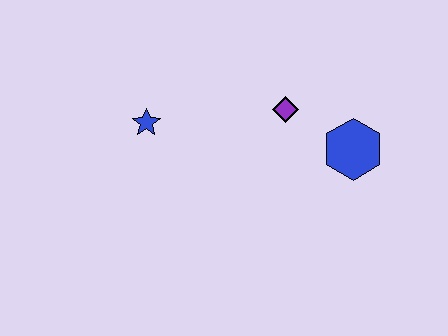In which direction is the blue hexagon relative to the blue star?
The blue hexagon is to the right of the blue star.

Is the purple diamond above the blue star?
Yes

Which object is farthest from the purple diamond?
The blue star is farthest from the purple diamond.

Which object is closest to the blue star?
The purple diamond is closest to the blue star.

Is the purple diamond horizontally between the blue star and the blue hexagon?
Yes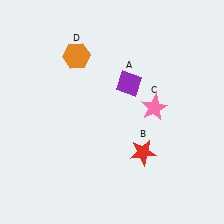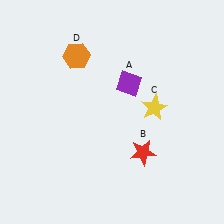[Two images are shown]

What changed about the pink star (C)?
In Image 1, C is pink. In Image 2, it changed to yellow.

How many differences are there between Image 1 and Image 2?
There is 1 difference between the two images.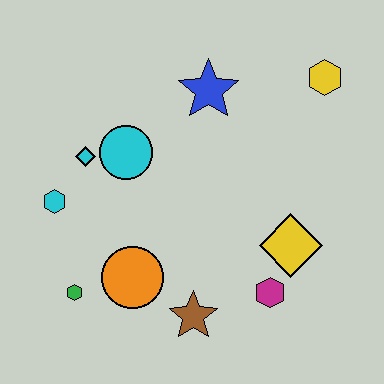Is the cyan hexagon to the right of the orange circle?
No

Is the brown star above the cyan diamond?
No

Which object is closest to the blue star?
The cyan circle is closest to the blue star.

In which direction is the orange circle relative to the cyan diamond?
The orange circle is below the cyan diamond.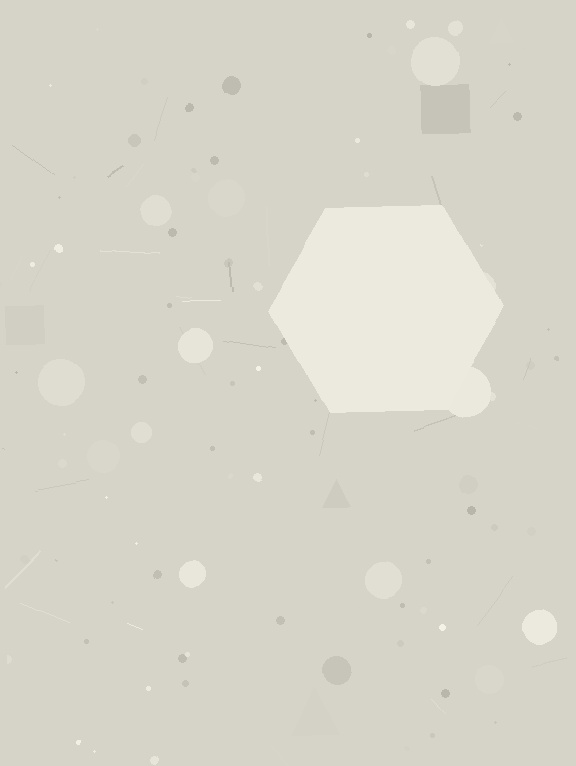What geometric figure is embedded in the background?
A hexagon is embedded in the background.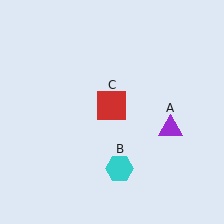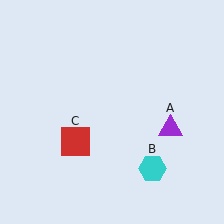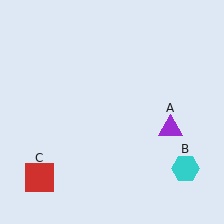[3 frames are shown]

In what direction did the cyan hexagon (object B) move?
The cyan hexagon (object B) moved right.